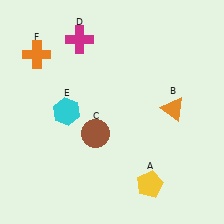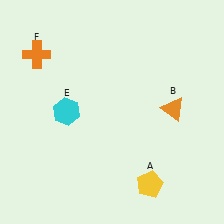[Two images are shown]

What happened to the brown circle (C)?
The brown circle (C) was removed in Image 2. It was in the bottom-left area of Image 1.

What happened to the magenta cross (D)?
The magenta cross (D) was removed in Image 2. It was in the top-left area of Image 1.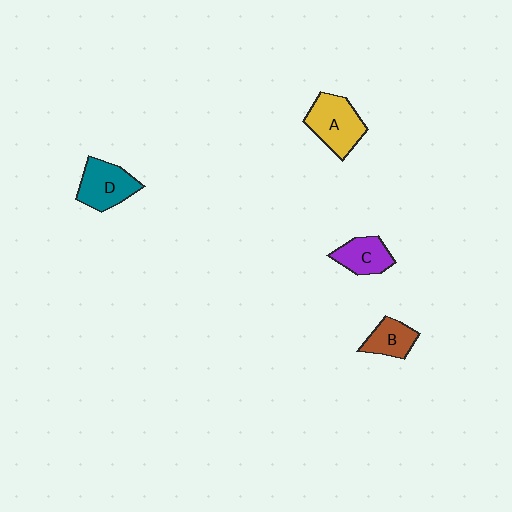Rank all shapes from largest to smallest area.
From largest to smallest: A (yellow), D (teal), C (purple), B (brown).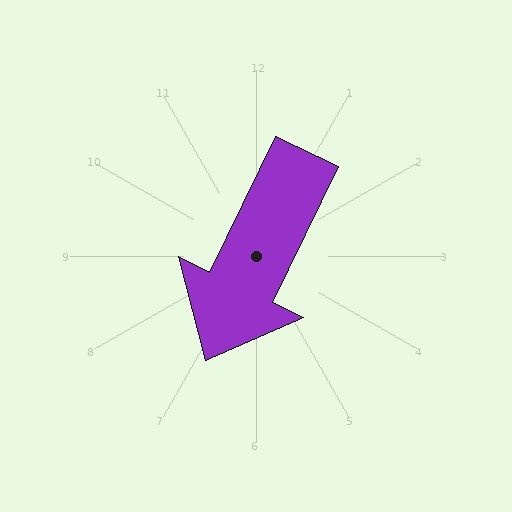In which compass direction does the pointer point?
Southwest.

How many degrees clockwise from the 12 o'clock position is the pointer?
Approximately 206 degrees.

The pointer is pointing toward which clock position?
Roughly 7 o'clock.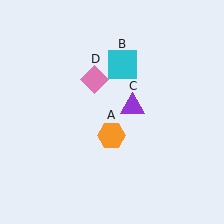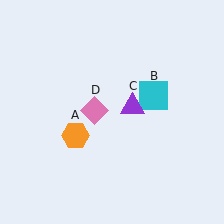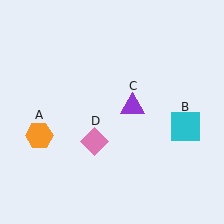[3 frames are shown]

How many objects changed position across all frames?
3 objects changed position: orange hexagon (object A), cyan square (object B), pink diamond (object D).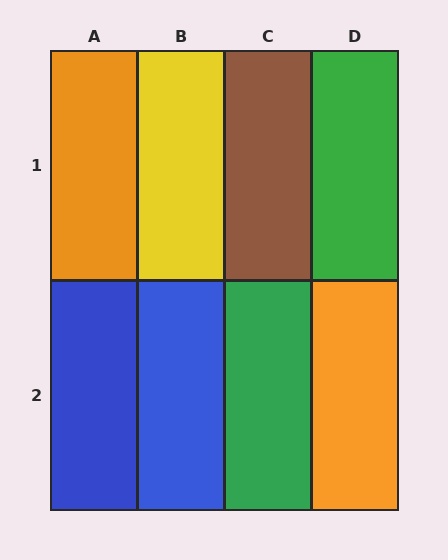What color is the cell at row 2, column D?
Orange.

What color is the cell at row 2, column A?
Blue.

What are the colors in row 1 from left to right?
Orange, yellow, brown, green.